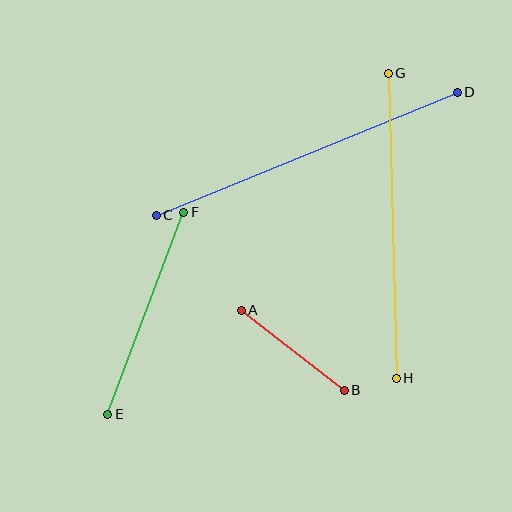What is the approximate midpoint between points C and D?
The midpoint is at approximately (307, 154) pixels.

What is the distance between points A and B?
The distance is approximately 130 pixels.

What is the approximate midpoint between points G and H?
The midpoint is at approximately (392, 226) pixels.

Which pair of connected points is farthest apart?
Points C and D are farthest apart.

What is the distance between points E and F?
The distance is approximately 216 pixels.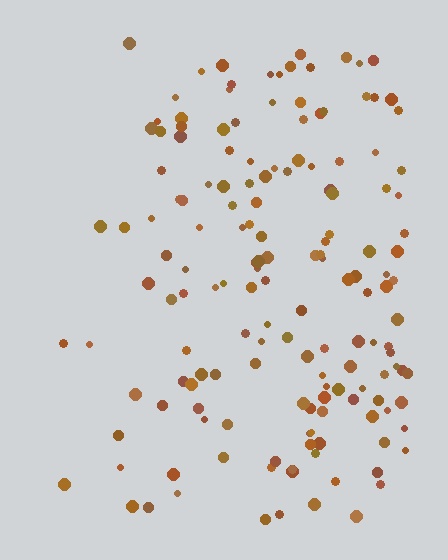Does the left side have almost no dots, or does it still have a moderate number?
Still a moderate number, just noticeably fewer than the right.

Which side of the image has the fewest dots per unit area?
The left.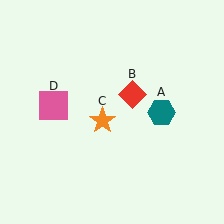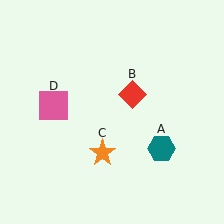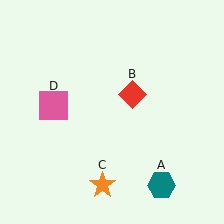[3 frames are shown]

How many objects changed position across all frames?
2 objects changed position: teal hexagon (object A), orange star (object C).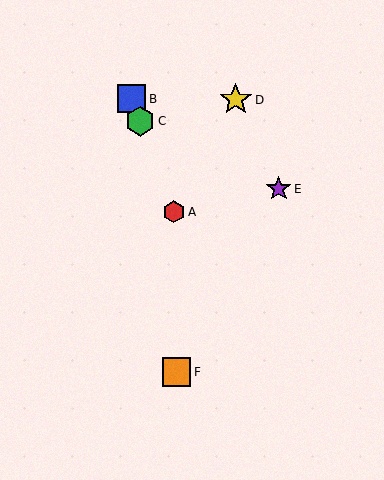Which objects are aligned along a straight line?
Objects A, B, C are aligned along a straight line.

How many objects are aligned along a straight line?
3 objects (A, B, C) are aligned along a straight line.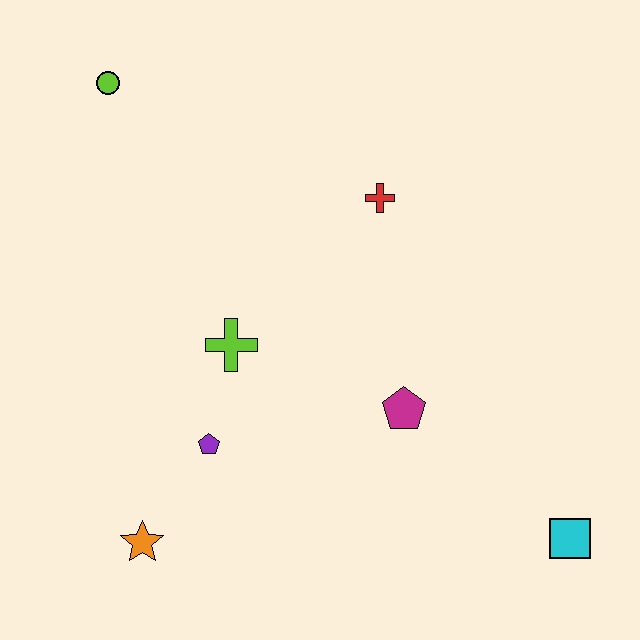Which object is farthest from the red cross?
The orange star is farthest from the red cross.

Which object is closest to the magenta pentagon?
The lime cross is closest to the magenta pentagon.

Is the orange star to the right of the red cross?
No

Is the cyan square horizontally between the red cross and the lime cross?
No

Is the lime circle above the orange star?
Yes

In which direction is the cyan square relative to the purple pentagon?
The cyan square is to the right of the purple pentagon.